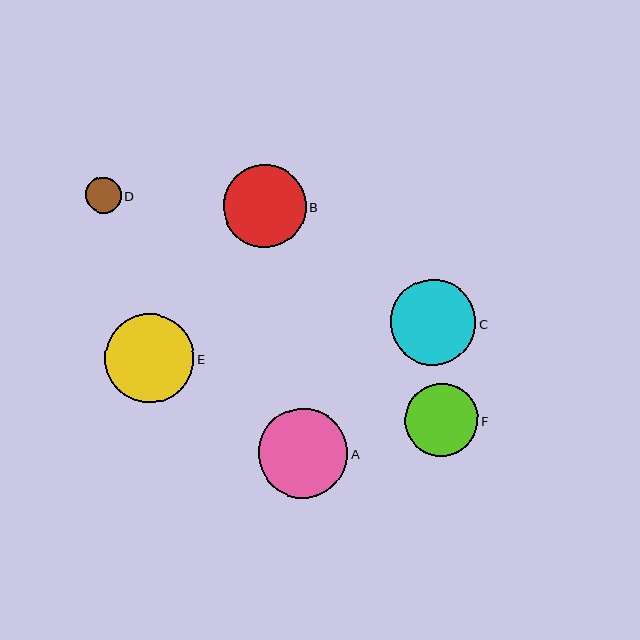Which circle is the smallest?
Circle D is the smallest with a size of approximately 36 pixels.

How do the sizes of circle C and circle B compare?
Circle C and circle B are approximately the same size.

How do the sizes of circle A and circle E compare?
Circle A and circle E are approximately the same size.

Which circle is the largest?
Circle A is the largest with a size of approximately 90 pixels.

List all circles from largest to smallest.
From largest to smallest: A, E, C, B, F, D.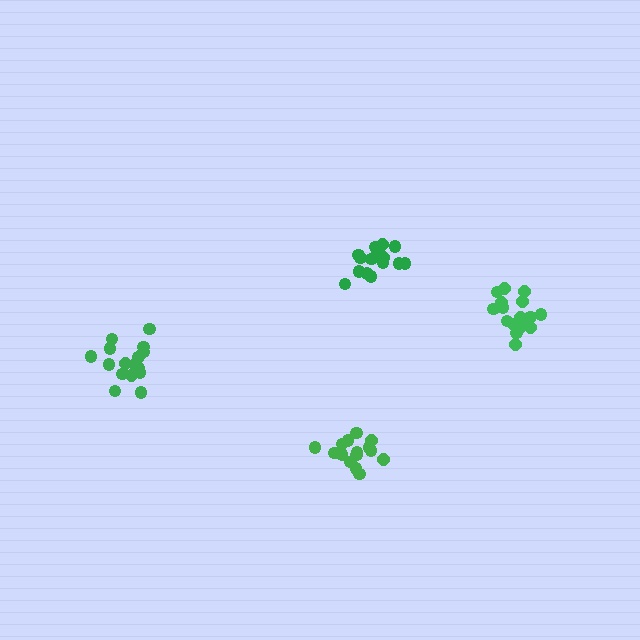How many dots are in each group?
Group 1: 16 dots, Group 2: 17 dots, Group 3: 15 dots, Group 4: 17 dots (65 total).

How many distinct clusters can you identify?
There are 4 distinct clusters.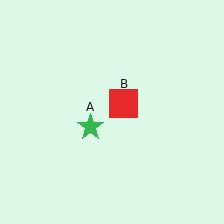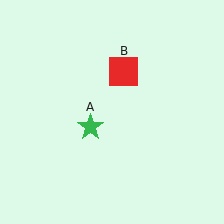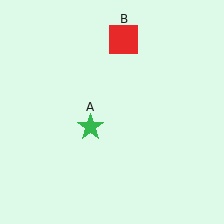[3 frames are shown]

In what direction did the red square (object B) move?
The red square (object B) moved up.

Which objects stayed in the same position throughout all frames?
Green star (object A) remained stationary.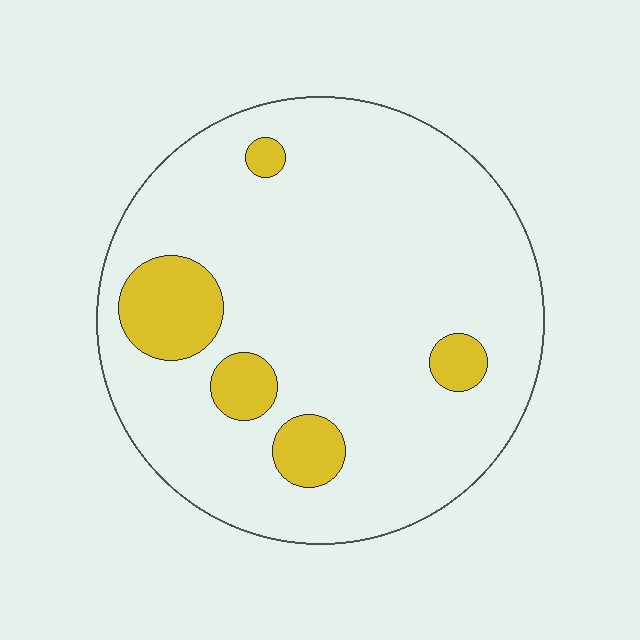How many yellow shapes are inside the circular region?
5.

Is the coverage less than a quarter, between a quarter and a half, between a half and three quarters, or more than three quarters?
Less than a quarter.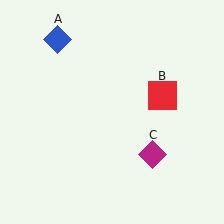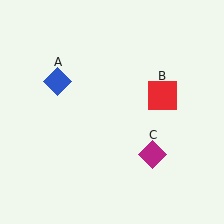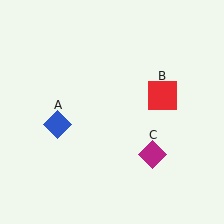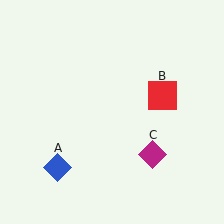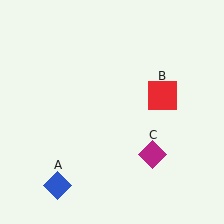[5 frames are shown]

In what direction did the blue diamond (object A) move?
The blue diamond (object A) moved down.